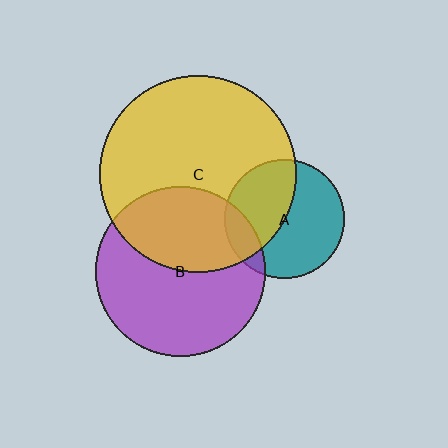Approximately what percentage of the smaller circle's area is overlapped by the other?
Approximately 40%.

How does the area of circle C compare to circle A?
Approximately 2.7 times.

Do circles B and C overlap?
Yes.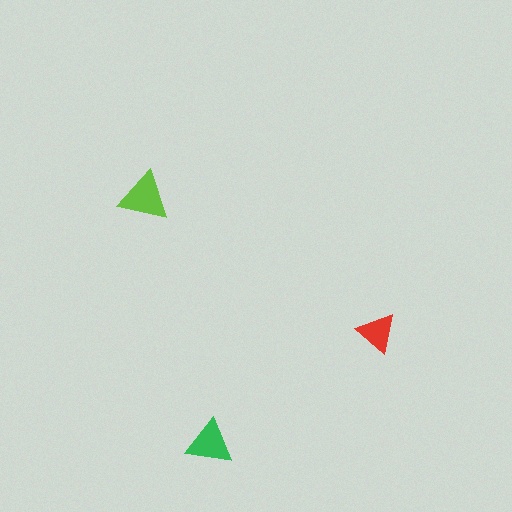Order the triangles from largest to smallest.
the lime one, the green one, the red one.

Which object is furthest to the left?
The lime triangle is leftmost.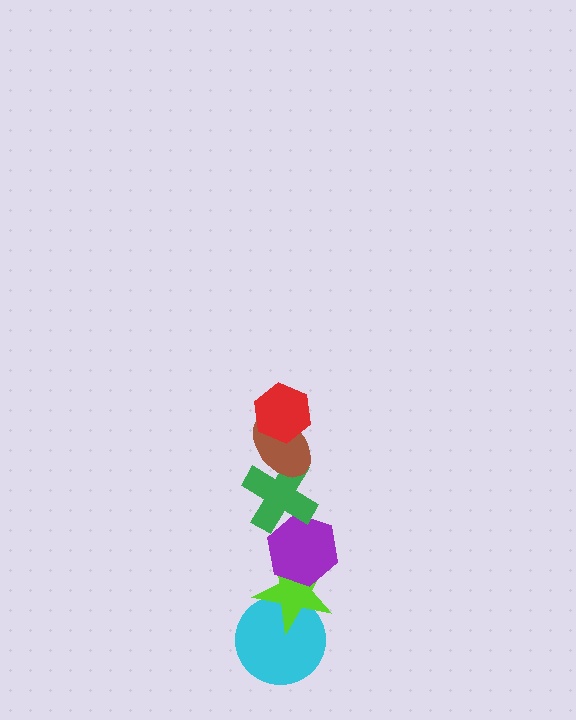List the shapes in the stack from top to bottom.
From top to bottom: the red hexagon, the brown ellipse, the green cross, the purple hexagon, the lime star, the cyan circle.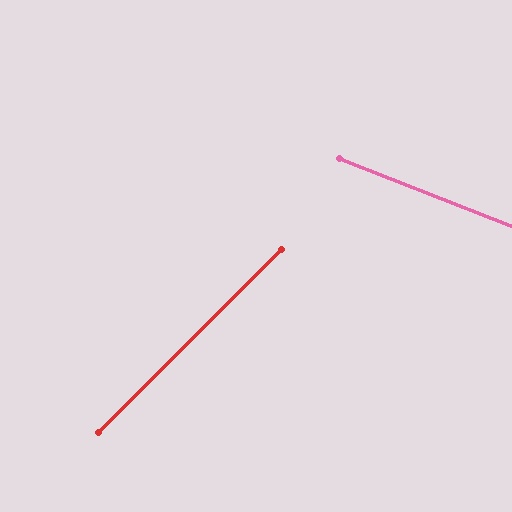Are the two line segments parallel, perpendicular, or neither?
Neither parallel nor perpendicular — they differ by about 66°.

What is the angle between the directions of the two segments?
Approximately 66 degrees.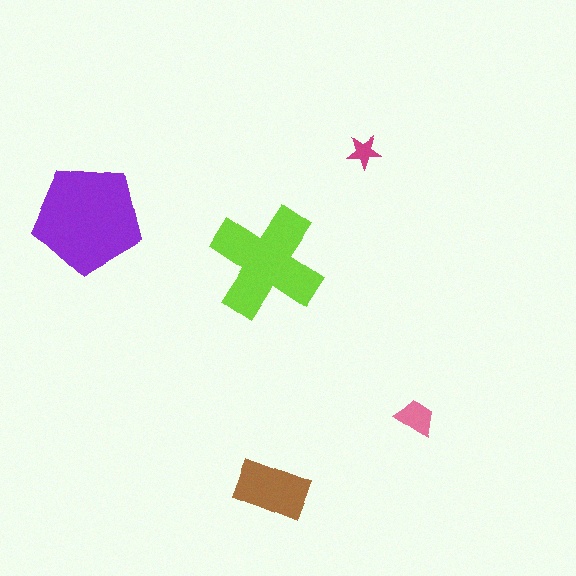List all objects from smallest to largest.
The magenta star, the pink trapezoid, the brown rectangle, the lime cross, the purple pentagon.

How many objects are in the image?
There are 5 objects in the image.